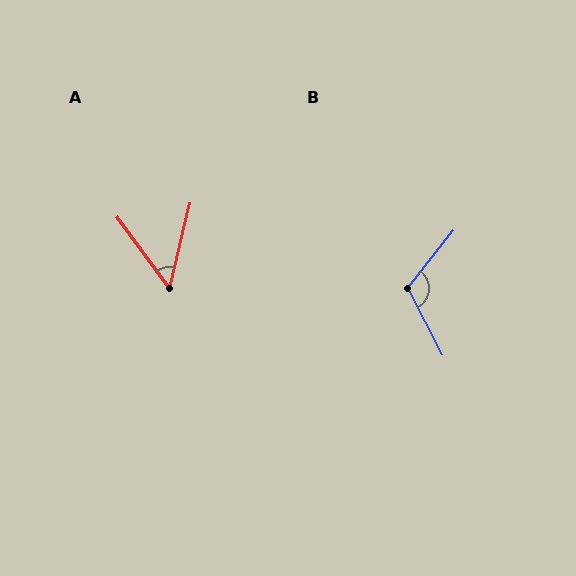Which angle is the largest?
B, at approximately 114 degrees.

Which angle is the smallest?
A, at approximately 50 degrees.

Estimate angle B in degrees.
Approximately 114 degrees.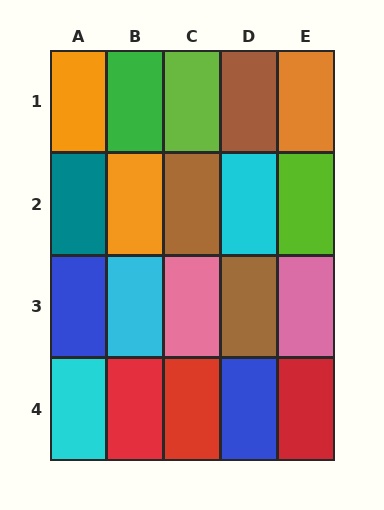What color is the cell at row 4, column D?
Blue.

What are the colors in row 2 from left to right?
Teal, orange, brown, cyan, lime.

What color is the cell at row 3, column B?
Cyan.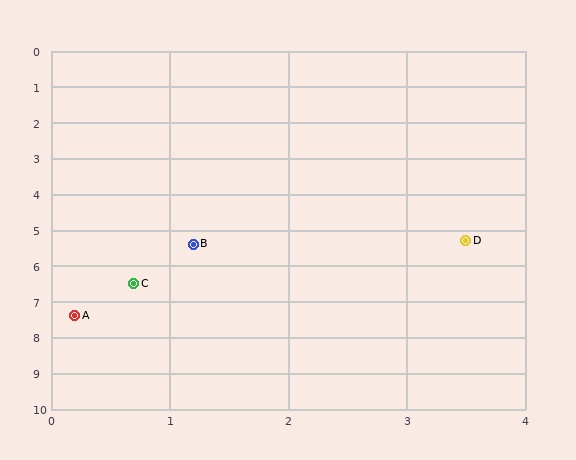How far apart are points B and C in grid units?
Points B and C are about 1.2 grid units apart.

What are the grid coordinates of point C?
Point C is at approximately (0.7, 6.5).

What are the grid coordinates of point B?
Point B is at approximately (1.2, 5.4).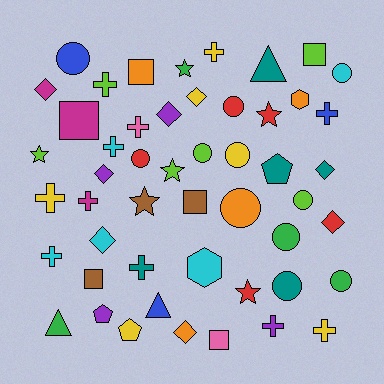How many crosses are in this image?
There are 11 crosses.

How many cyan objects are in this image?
There are 5 cyan objects.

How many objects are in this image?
There are 50 objects.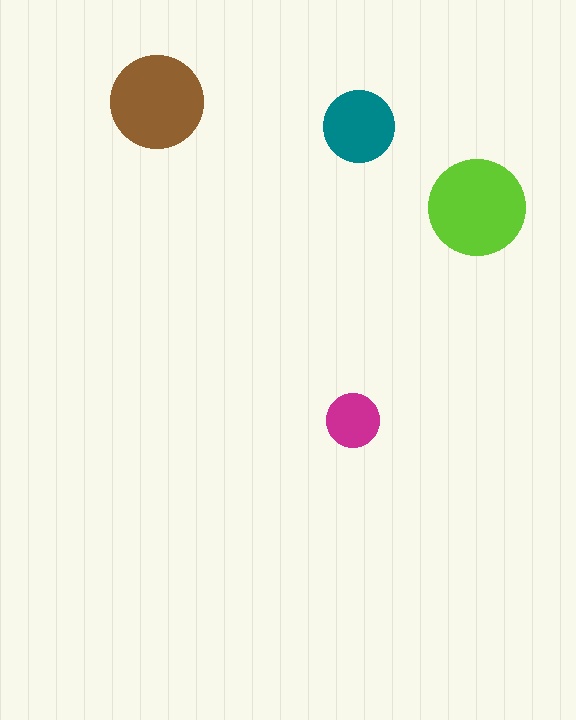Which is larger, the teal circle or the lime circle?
The lime one.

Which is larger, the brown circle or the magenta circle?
The brown one.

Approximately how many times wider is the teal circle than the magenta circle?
About 1.5 times wider.